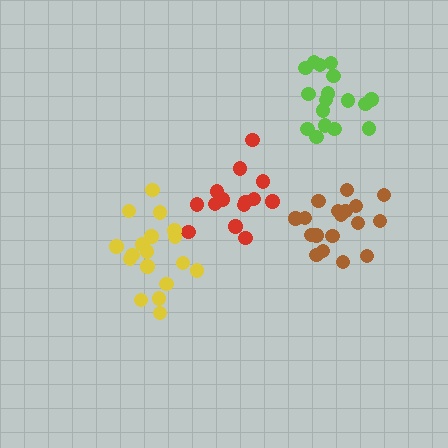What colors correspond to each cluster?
The clusters are colored: brown, red, yellow, lime.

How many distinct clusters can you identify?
There are 4 distinct clusters.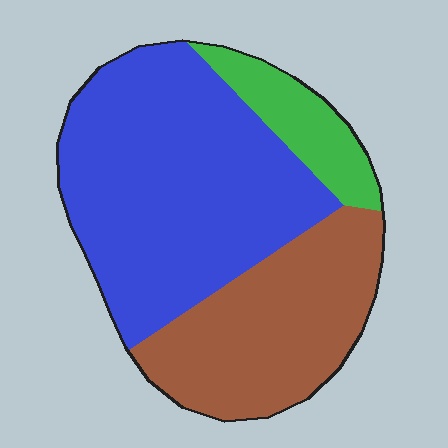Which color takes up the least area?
Green, at roughly 10%.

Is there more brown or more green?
Brown.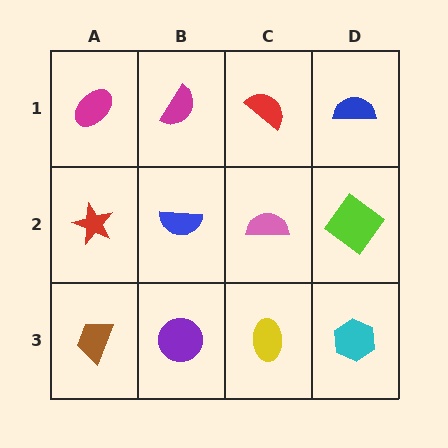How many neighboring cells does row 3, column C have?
3.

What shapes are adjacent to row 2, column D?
A blue semicircle (row 1, column D), a cyan hexagon (row 3, column D), a pink semicircle (row 2, column C).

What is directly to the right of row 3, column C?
A cyan hexagon.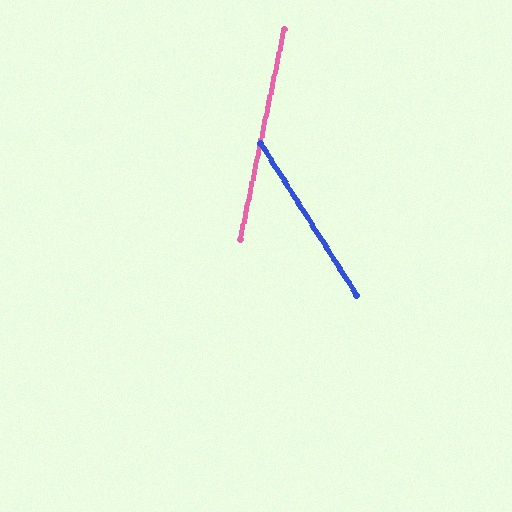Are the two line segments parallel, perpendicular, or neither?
Neither parallel nor perpendicular — they differ by about 44°.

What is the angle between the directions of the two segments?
Approximately 44 degrees.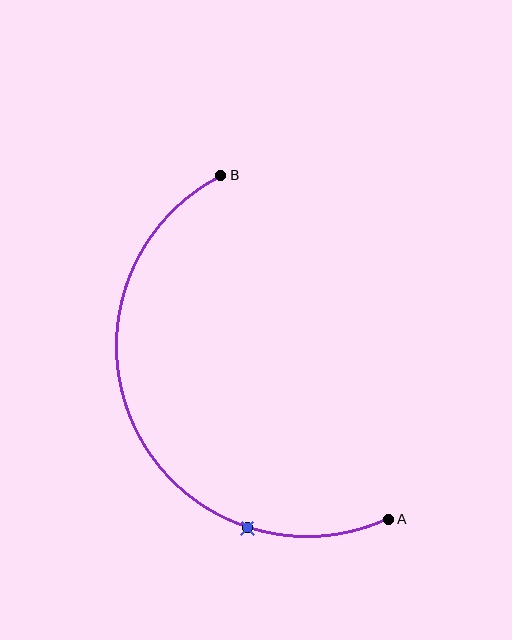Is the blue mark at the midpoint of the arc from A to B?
No. The blue mark lies on the arc but is closer to endpoint A. The arc midpoint would be at the point on the curve equidistant along the arc from both A and B.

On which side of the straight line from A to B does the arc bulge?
The arc bulges to the left of the straight line connecting A and B.